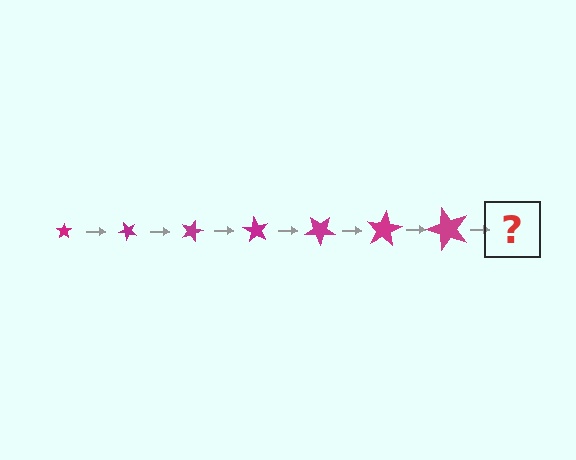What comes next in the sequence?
The next element should be a star, larger than the previous one and rotated 315 degrees from the start.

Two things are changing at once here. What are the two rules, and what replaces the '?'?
The two rules are that the star grows larger each step and it rotates 45 degrees each step. The '?' should be a star, larger than the previous one and rotated 315 degrees from the start.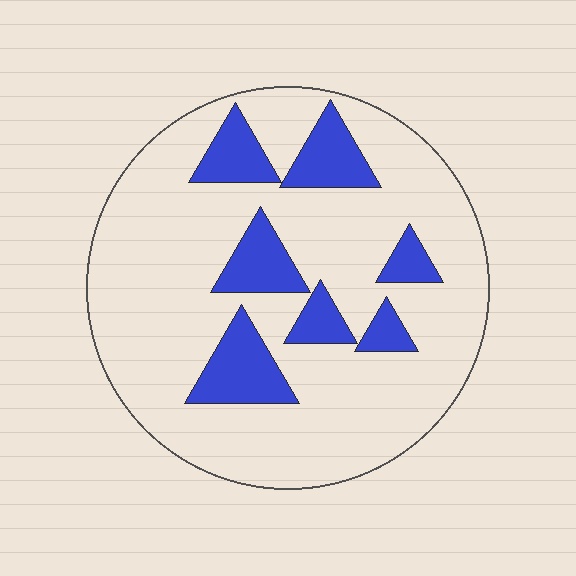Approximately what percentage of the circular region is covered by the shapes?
Approximately 20%.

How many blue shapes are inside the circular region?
7.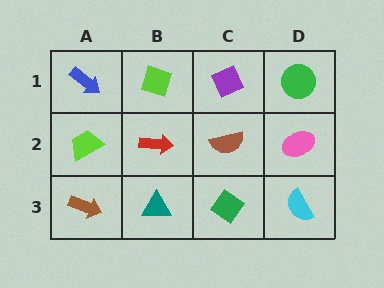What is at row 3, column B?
A teal triangle.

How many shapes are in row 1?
4 shapes.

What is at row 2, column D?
A pink ellipse.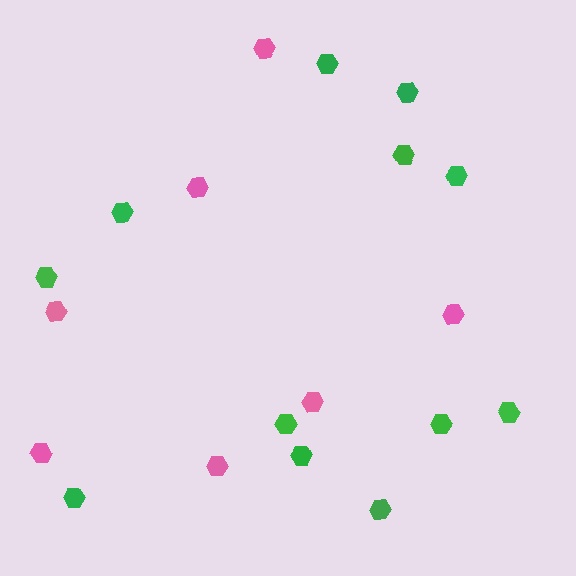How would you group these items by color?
There are 2 groups: one group of pink hexagons (7) and one group of green hexagons (12).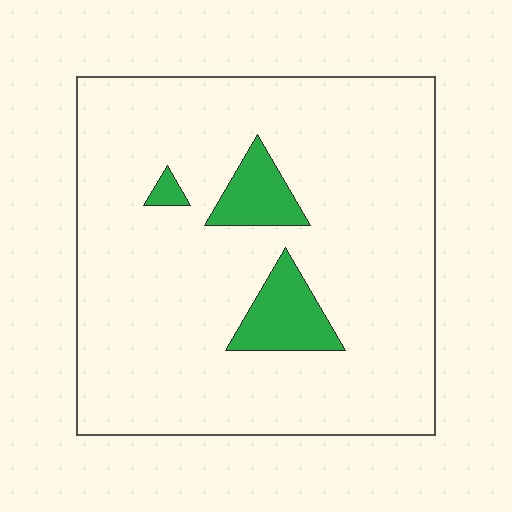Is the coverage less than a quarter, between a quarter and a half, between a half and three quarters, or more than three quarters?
Less than a quarter.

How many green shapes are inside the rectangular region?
3.